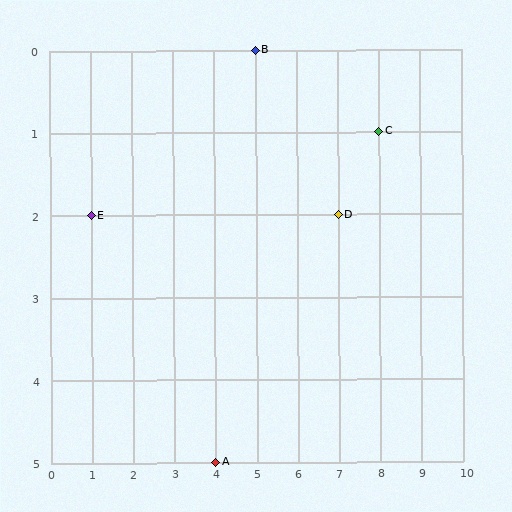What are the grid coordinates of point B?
Point B is at grid coordinates (5, 0).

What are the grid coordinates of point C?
Point C is at grid coordinates (8, 1).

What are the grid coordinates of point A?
Point A is at grid coordinates (4, 5).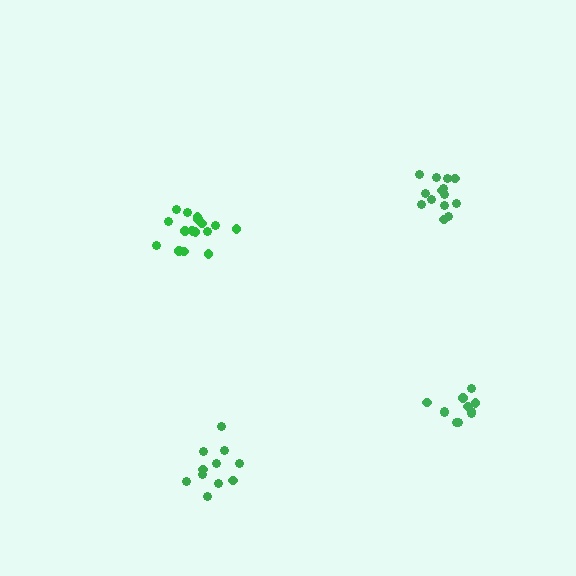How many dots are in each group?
Group 1: 15 dots, Group 2: 11 dots, Group 3: 17 dots, Group 4: 11 dots (54 total).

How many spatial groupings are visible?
There are 4 spatial groupings.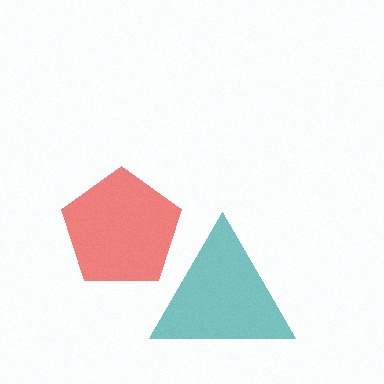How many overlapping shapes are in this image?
There are 2 overlapping shapes in the image.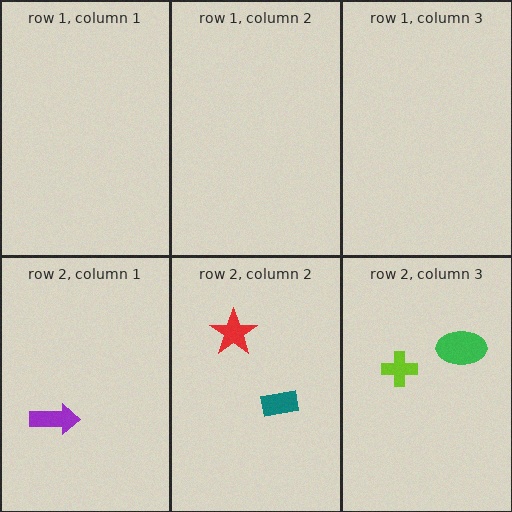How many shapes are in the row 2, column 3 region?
2.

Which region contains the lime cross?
The row 2, column 3 region.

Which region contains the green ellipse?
The row 2, column 3 region.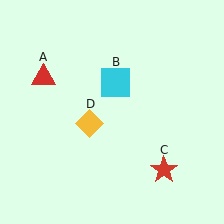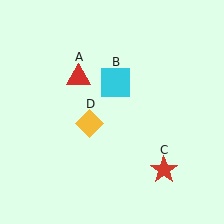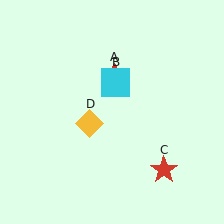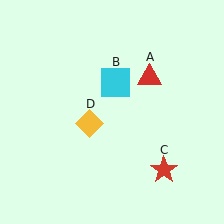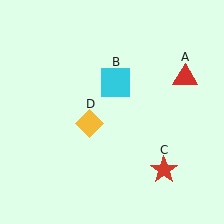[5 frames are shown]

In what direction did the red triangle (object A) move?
The red triangle (object A) moved right.